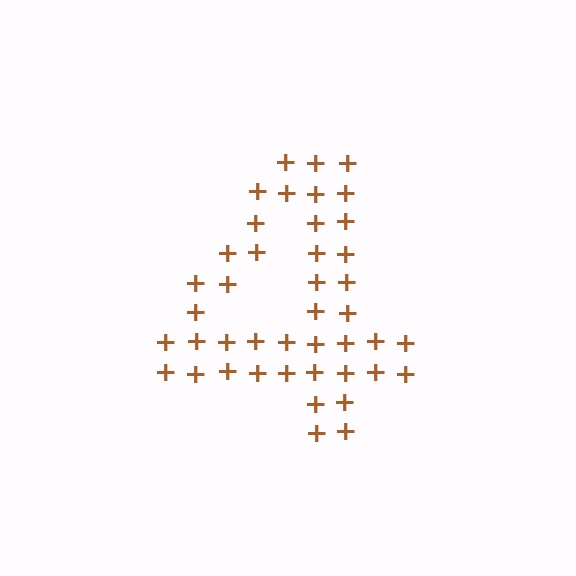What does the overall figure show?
The overall figure shows the digit 4.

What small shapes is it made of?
It is made of small plus signs.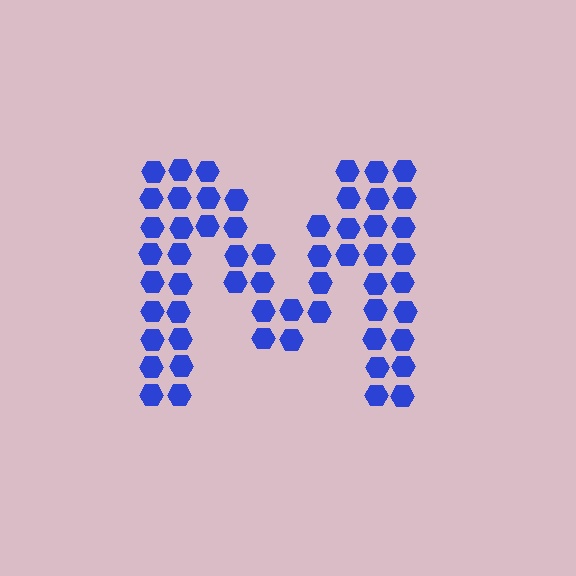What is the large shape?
The large shape is the letter M.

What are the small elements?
The small elements are hexagons.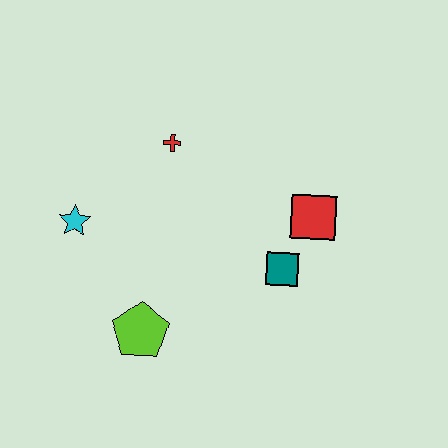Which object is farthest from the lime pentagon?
The red square is farthest from the lime pentagon.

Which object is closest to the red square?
The teal square is closest to the red square.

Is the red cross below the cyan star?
No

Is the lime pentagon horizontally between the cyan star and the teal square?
Yes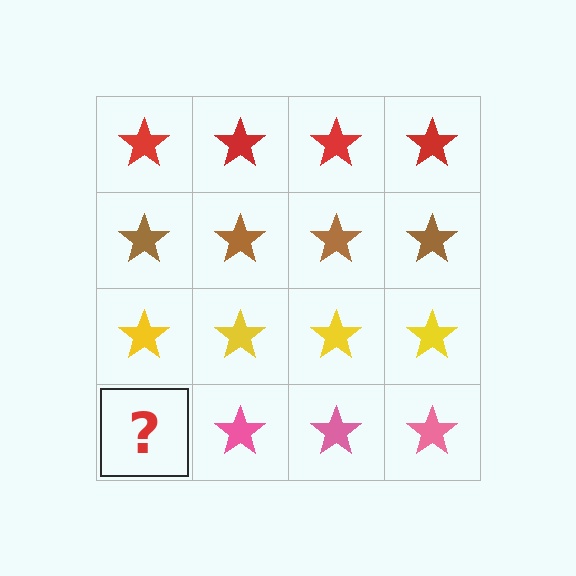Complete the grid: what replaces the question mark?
The question mark should be replaced with a pink star.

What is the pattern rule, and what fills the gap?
The rule is that each row has a consistent color. The gap should be filled with a pink star.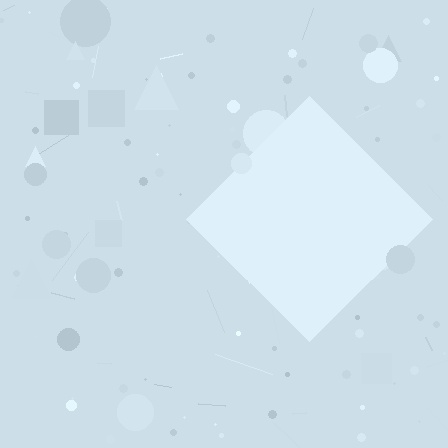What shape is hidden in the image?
A diamond is hidden in the image.